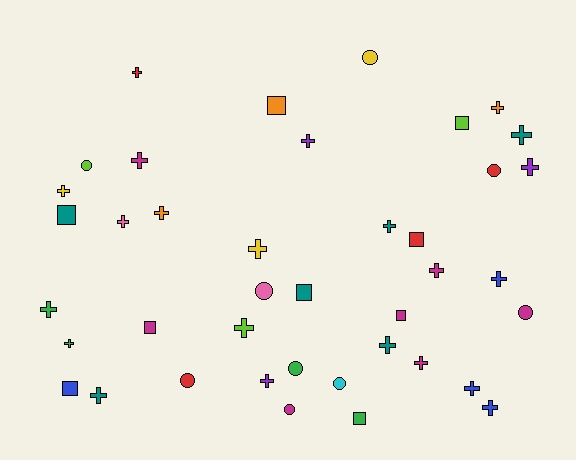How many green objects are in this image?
There are 4 green objects.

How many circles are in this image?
There are 9 circles.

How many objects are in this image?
There are 40 objects.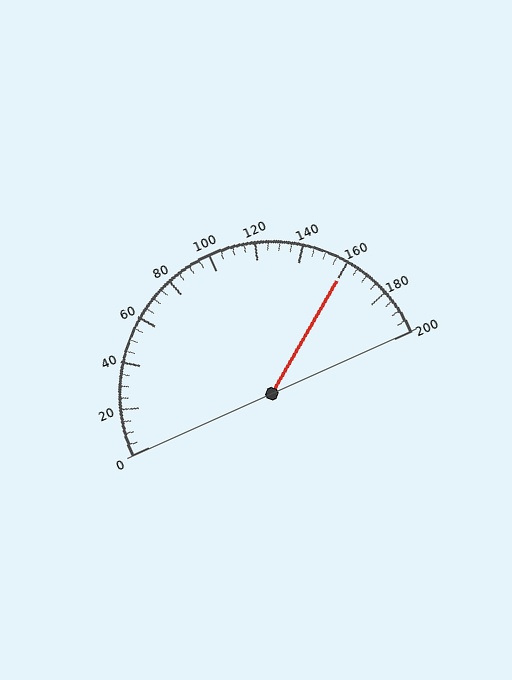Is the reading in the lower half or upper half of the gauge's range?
The reading is in the upper half of the range (0 to 200).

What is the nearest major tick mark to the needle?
The nearest major tick mark is 160.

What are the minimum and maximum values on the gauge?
The gauge ranges from 0 to 200.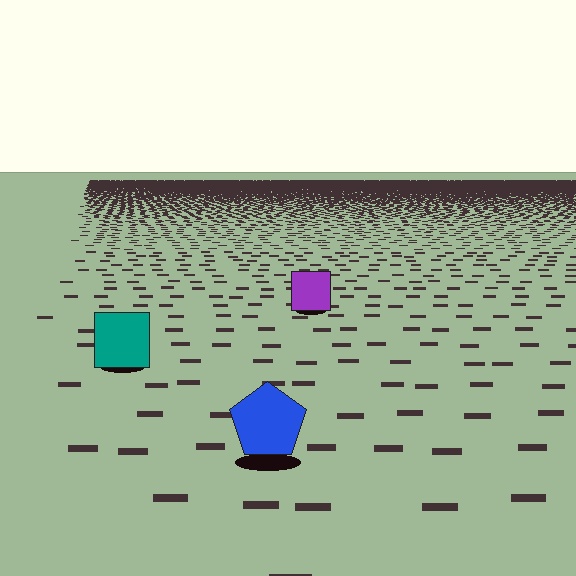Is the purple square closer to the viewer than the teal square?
No. The teal square is closer — you can tell from the texture gradient: the ground texture is coarser near it.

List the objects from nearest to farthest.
From nearest to farthest: the blue pentagon, the teal square, the purple square.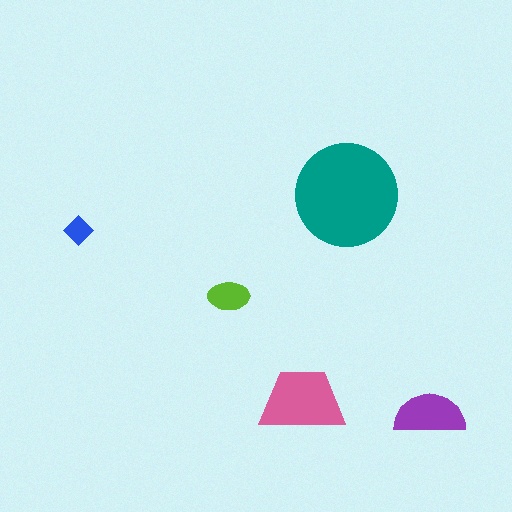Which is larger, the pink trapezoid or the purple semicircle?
The pink trapezoid.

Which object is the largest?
The teal circle.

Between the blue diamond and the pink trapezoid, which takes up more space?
The pink trapezoid.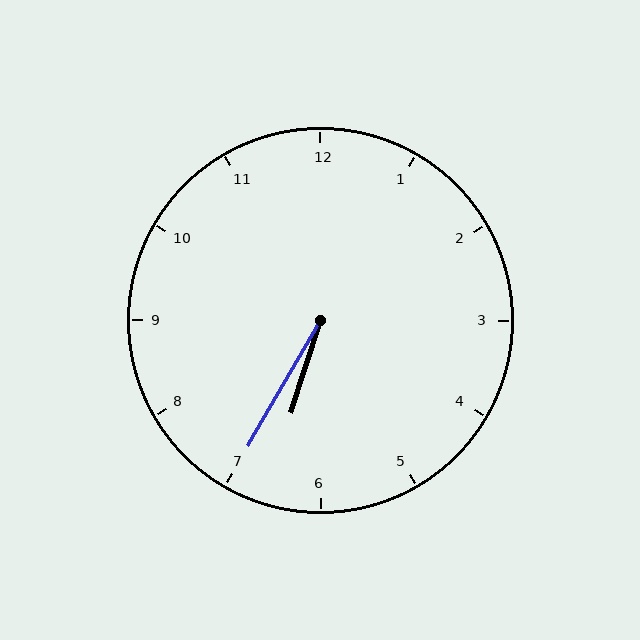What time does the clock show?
6:35.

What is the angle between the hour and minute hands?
Approximately 12 degrees.